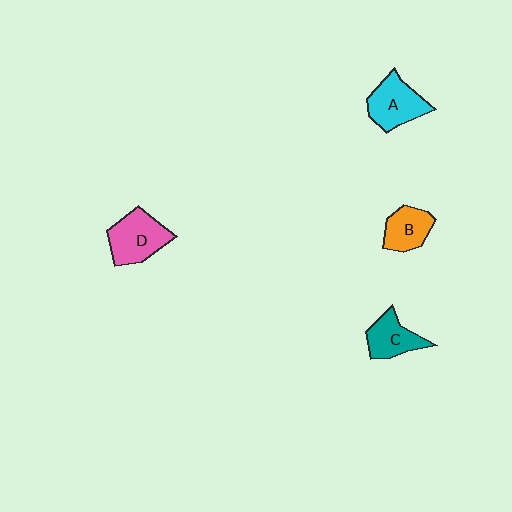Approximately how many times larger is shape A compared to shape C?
Approximately 1.3 times.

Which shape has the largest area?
Shape D (pink).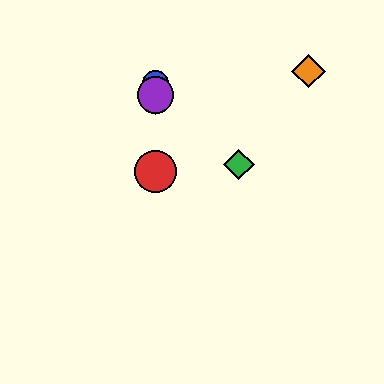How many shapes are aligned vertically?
4 shapes (the red circle, the blue circle, the yellow diamond, the purple circle) are aligned vertically.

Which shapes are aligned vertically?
The red circle, the blue circle, the yellow diamond, the purple circle are aligned vertically.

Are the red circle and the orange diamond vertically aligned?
No, the red circle is at x≈156 and the orange diamond is at x≈308.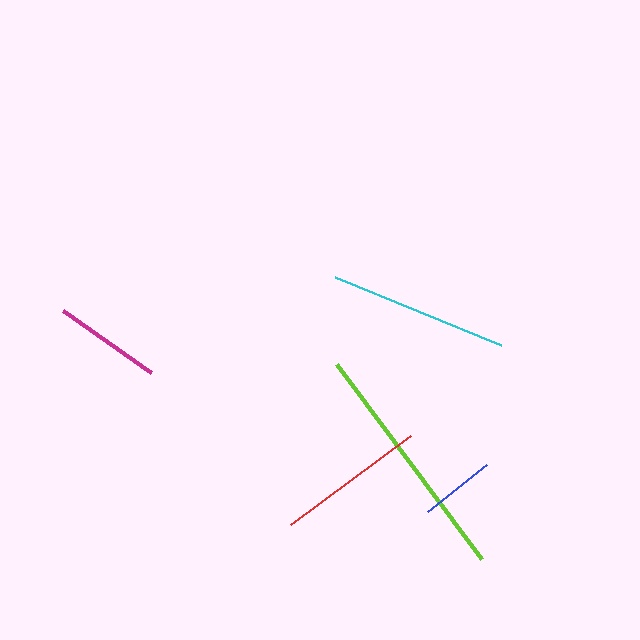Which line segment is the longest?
The lime line is the longest at approximately 243 pixels.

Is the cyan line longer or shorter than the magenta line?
The cyan line is longer than the magenta line.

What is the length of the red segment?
The red segment is approximately 149 pixels long.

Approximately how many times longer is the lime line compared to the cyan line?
The lime line is approximately 1.4 times the length of the cyan line.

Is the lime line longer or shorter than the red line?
The lime line is longer than the red line.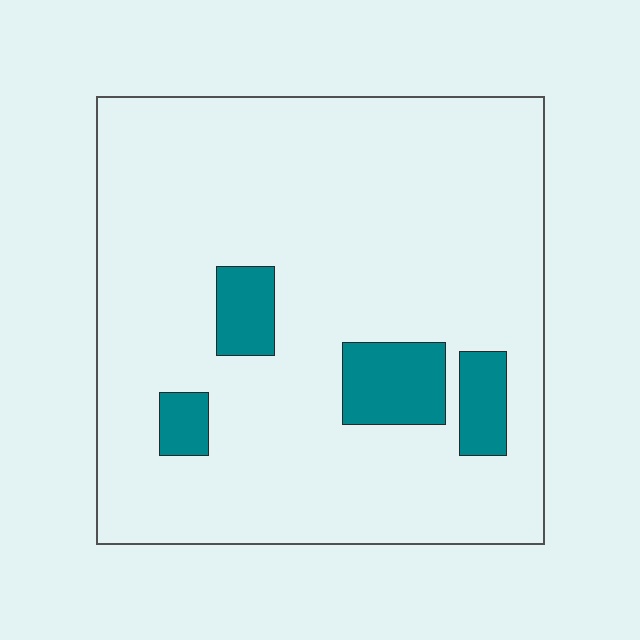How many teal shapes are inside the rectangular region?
4.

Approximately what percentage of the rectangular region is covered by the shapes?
Approximately 10%.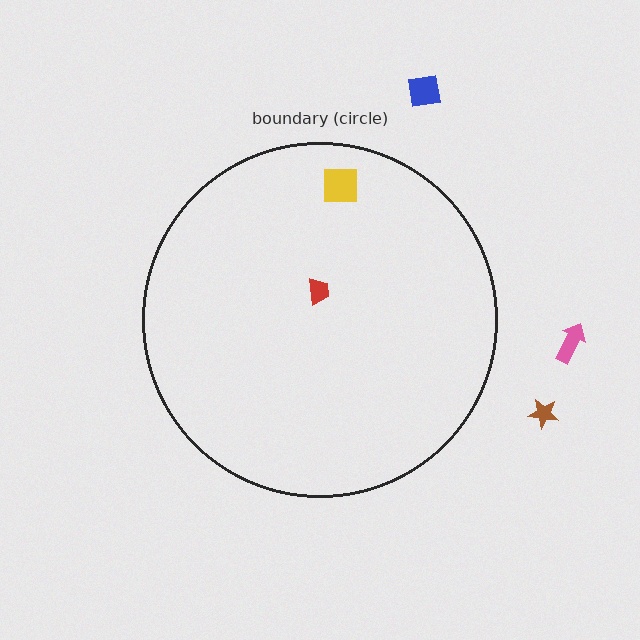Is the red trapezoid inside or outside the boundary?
Inside.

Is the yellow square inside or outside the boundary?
Inside.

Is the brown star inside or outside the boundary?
Outside.